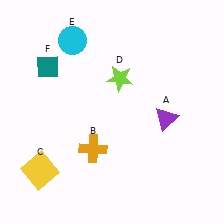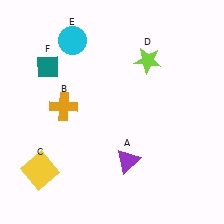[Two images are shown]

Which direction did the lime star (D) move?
The lime star (D) moved right.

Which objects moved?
The objects that moved are: the purple triangle (A), the orange cross (B), the lime star (D).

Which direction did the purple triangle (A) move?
The purple triangle (A) moved down.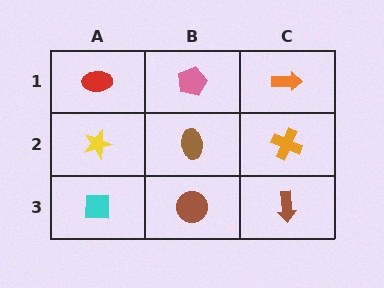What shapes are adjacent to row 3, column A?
A yellow star (row 2, column A), a brown circle (row 3, column B).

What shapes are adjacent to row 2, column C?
An orange arrow (row 1, column C), a brown arrow (row 3, column C), a brown ellipse (row 2, column B).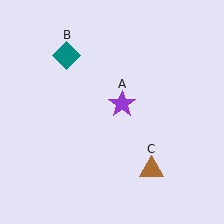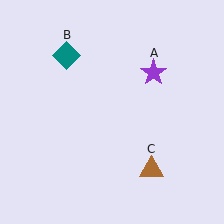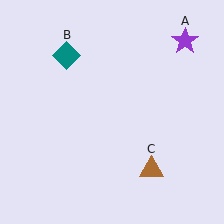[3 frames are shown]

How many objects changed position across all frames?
1 object changed position: purple star (object A).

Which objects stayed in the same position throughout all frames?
Teal diamond (object B) and brown triangle (object C) remained stationary.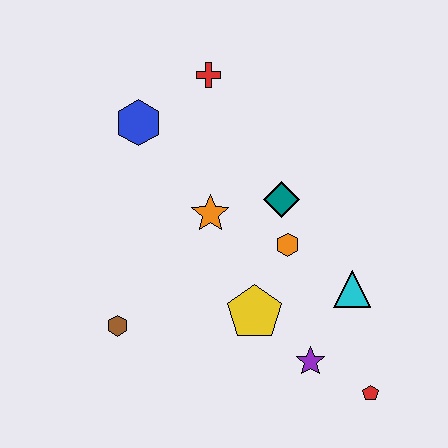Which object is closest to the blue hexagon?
The red cross is closest to the blue hexagon.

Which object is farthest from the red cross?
The red pentagon is farthest from the red cross.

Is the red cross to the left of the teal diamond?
Yes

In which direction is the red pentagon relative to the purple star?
The red pentagon is to the right of the purple star.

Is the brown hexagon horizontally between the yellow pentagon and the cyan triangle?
No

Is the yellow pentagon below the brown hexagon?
No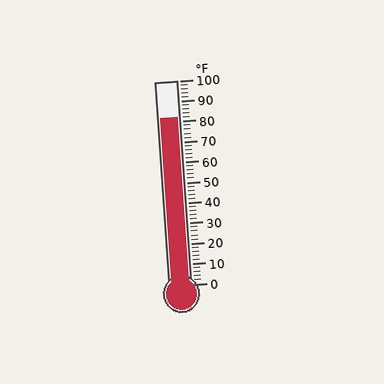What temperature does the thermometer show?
The thermometer shows approximately 82°F.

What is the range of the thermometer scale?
The thermometer scale ranges from 0°F to 100°F.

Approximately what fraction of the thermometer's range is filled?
The thermometer is filled to approximately 80% of its range.